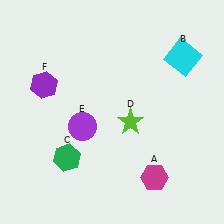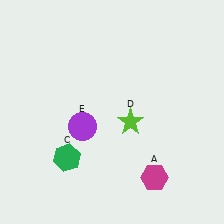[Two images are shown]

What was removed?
The cyan square (B), the purple hexagon (F) were removed in Image 2.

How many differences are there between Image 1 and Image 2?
There are 2 differences between the two images.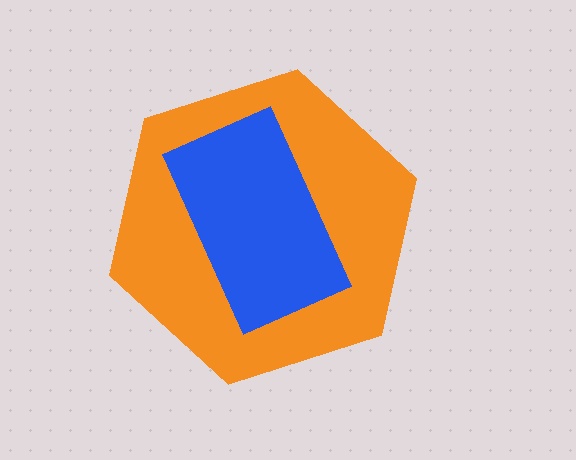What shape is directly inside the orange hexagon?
The blue rectangle.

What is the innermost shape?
The blue rectangle.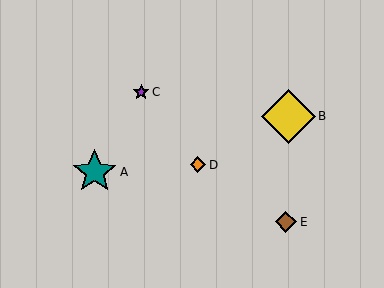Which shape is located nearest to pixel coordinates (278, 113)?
The yellow diamond (labeled B) at (288, 116) is nearest to that location.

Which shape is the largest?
The yellow diamond (labeled B) is the largest.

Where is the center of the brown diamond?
The center of the brown diamond is at (286, 222).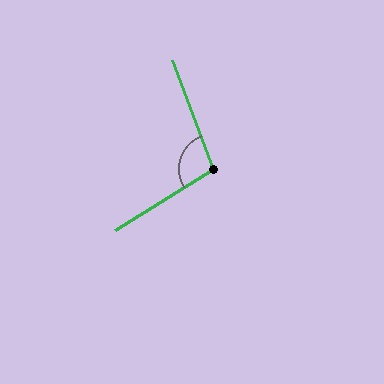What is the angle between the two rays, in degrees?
Approximately 101 degrees.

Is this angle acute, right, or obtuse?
It is obtuse.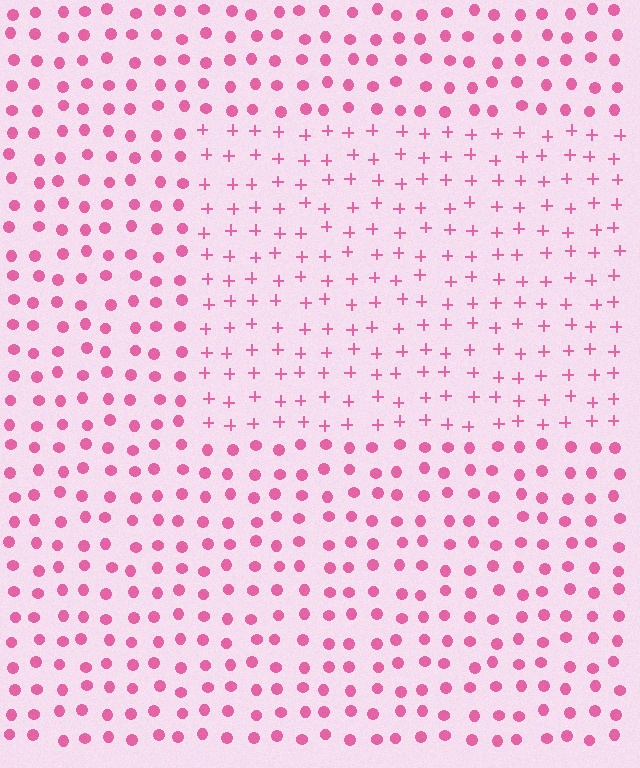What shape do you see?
I see a rectangle.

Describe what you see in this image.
The image is filled with small pink elements arranged in a uniform grid. A rectangle-shaped region contains plus signs, while the surrounding area contains circles. The boundary is defined purely by the change in element shape.